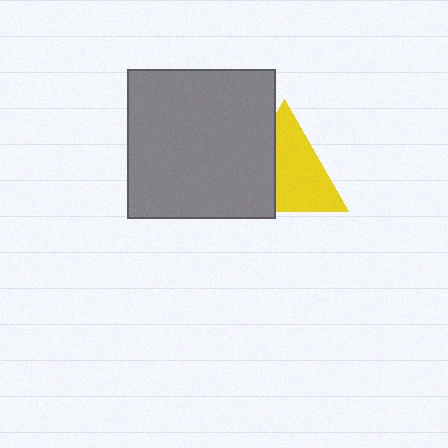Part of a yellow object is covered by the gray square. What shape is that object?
It is a triangle.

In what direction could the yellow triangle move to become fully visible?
The yellow triangle could move right. That would shift it out from behind the gray square entirely.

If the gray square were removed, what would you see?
You would see the complete yellow triangle.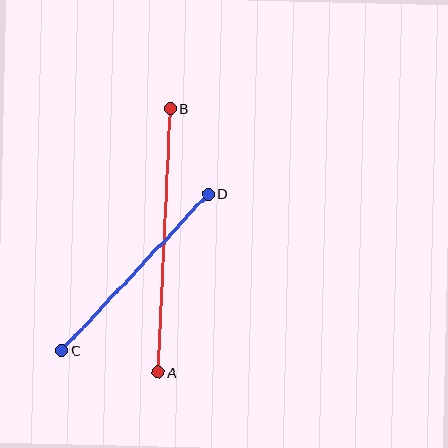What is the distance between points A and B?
The distance is approximately 264 pixels.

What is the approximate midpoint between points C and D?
The midpoint is at approximately (135, 272) pixels.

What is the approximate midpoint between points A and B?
The midpoint is at approximately (164, 240) pixels.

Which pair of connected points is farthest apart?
Points A and B are farthest apart.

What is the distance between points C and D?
The distance is approximately 214 pixels.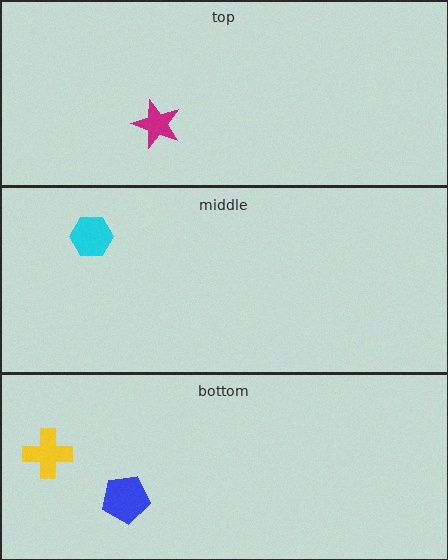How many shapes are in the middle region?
1.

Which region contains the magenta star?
The top region.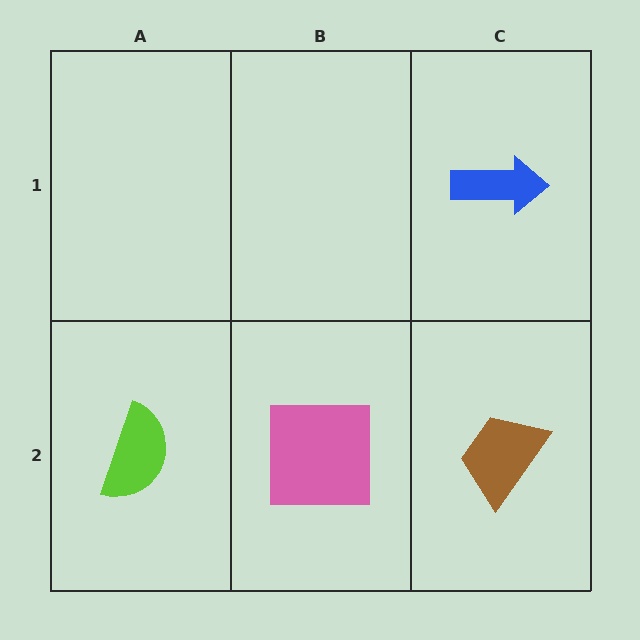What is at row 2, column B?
A pink square.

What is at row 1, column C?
A blue arrow.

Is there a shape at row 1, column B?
No, that cell is empty.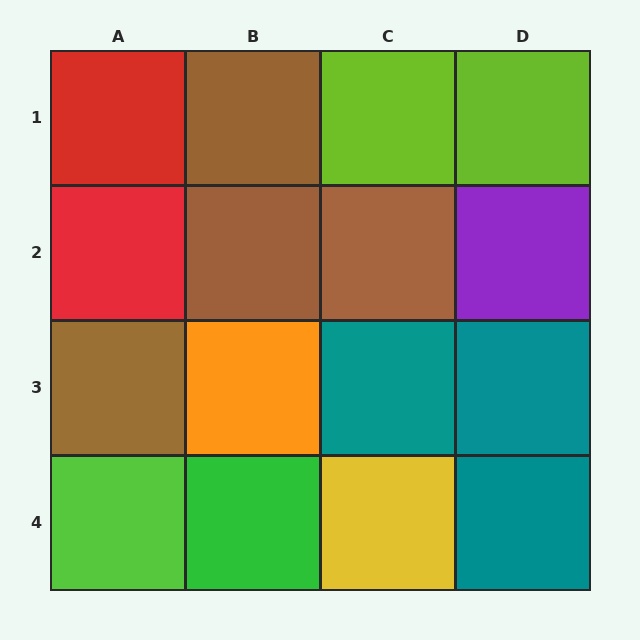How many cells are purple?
1 cell is purple.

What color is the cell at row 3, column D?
Teal.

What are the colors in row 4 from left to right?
Lime, green, yellow, teal.